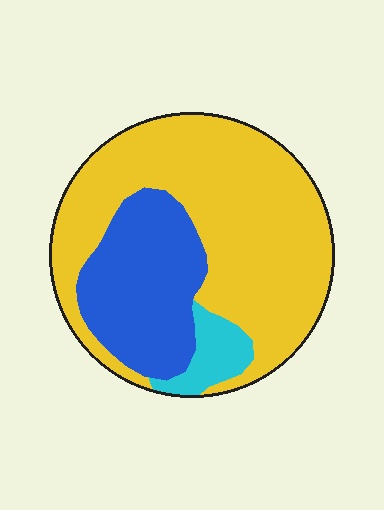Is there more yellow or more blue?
Yellow.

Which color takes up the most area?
Yellow, at roughly 65%.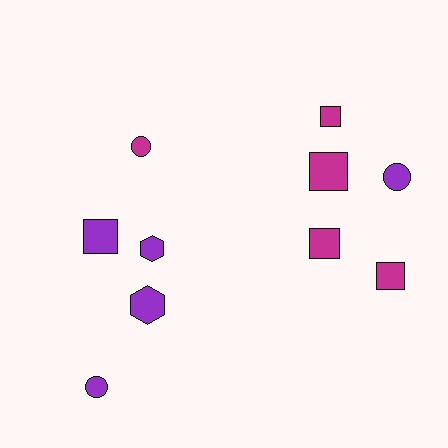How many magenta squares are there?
There are 4 magenta squares.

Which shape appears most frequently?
Square, with 5 objects.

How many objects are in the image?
There are 10 objects.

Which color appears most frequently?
Purple, with 5 objects.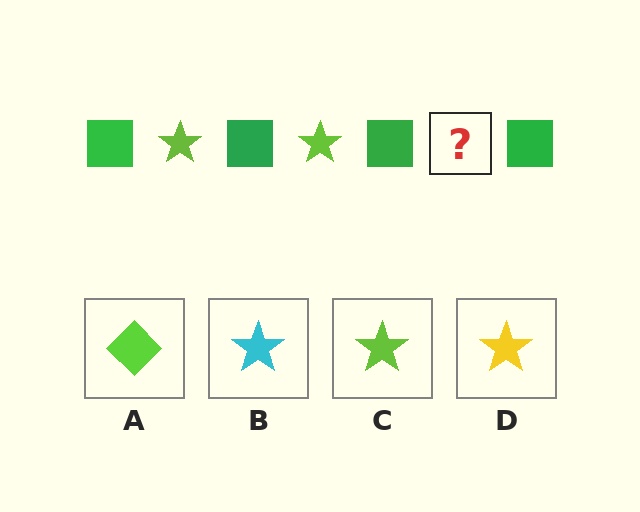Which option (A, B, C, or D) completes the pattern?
C.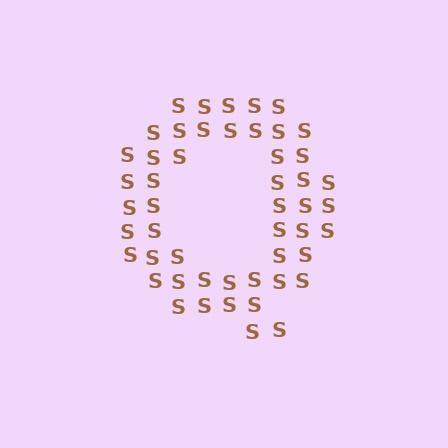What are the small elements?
The small elements are letter S's.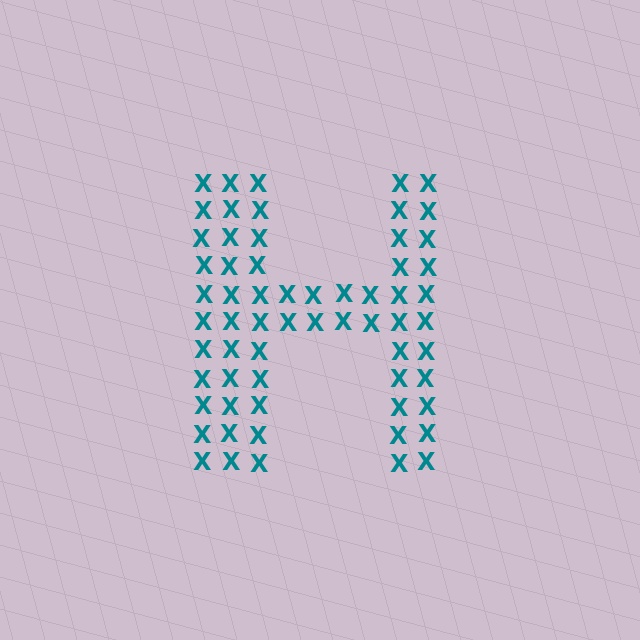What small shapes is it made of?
It is made of small letter X's.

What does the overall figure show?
The overall figure shows the letter H.